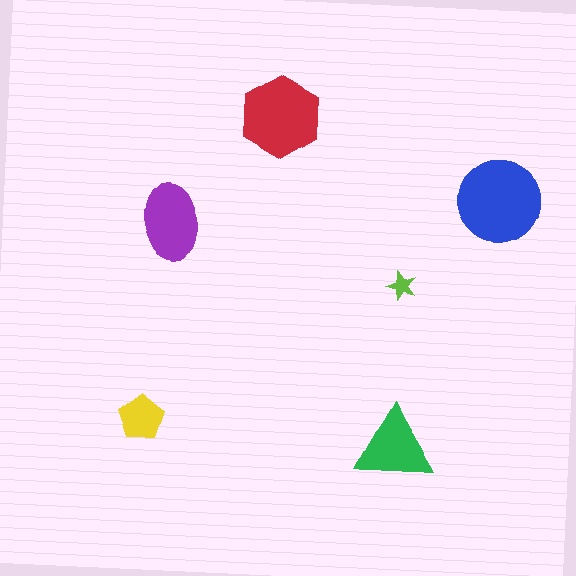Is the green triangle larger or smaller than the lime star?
Larger.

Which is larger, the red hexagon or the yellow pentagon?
The red hexagon.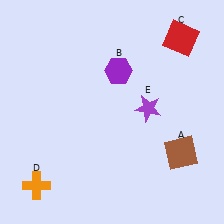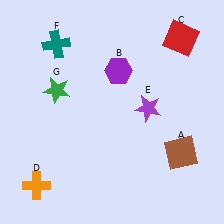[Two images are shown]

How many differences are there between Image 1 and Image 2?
There are 2 differences between the two images.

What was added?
A teal cross (F), a green star (G) were added in Image 2.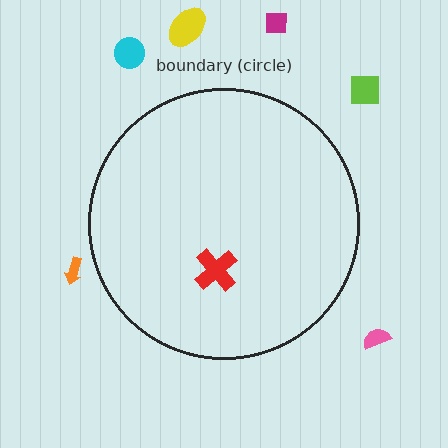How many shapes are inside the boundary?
1 inside, 6 outside.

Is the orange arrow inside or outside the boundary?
Outside.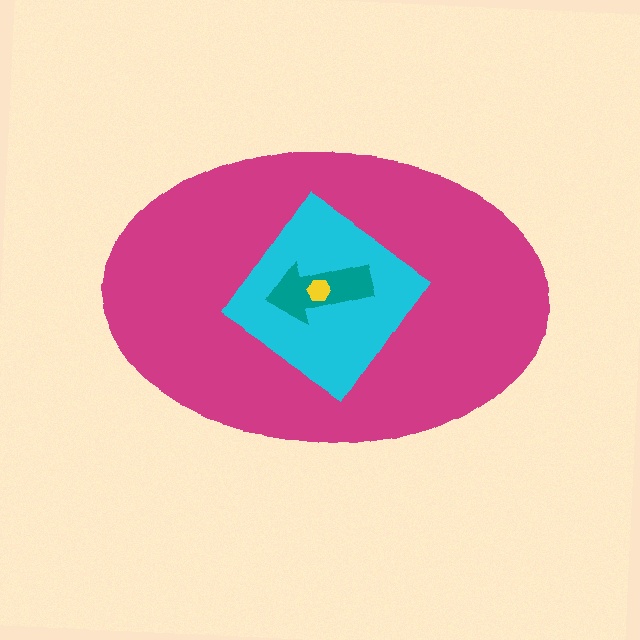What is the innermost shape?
The yellow hexagon.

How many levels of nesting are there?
4.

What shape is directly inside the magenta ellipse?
The cyan diamond.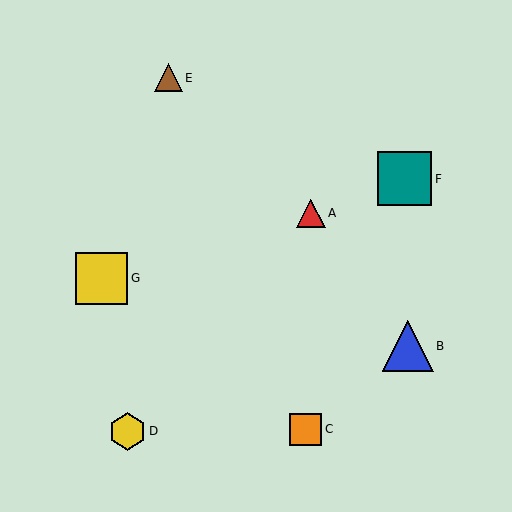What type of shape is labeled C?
Shape C is an orange square.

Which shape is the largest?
The teal square (labeled F) is the largest.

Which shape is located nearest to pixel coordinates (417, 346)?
The blue triangle (labeled B) at (408, 346) is nearest to that location.